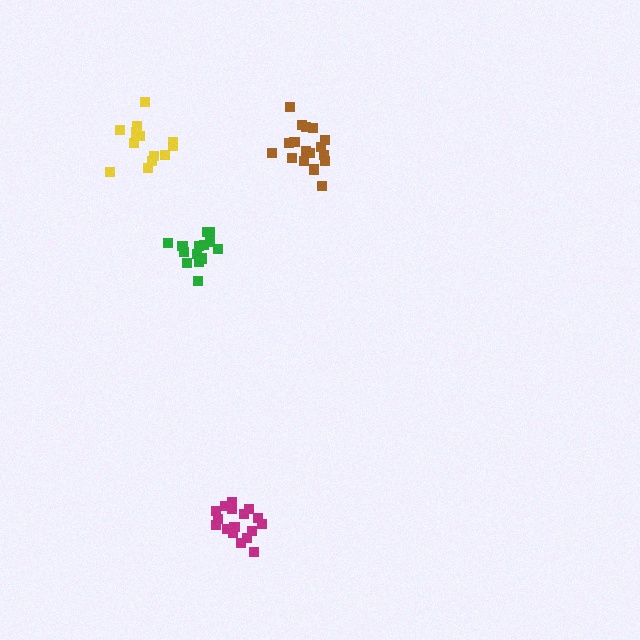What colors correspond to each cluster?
The clusters are colored: yellow, magenta, brown, green.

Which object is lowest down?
The magenta cluster is bottommost.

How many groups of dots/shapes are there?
There are 4 groups.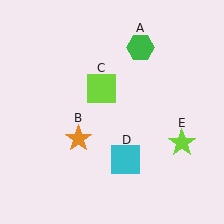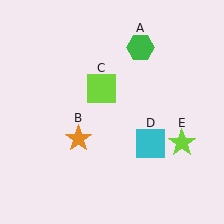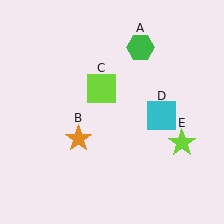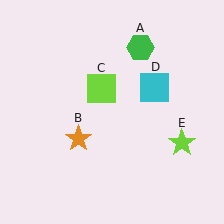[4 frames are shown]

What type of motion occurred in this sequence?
The cyan square (object D) rotated counterclockwise around the center of the scene.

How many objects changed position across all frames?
1 object changed position: cyan square (object D).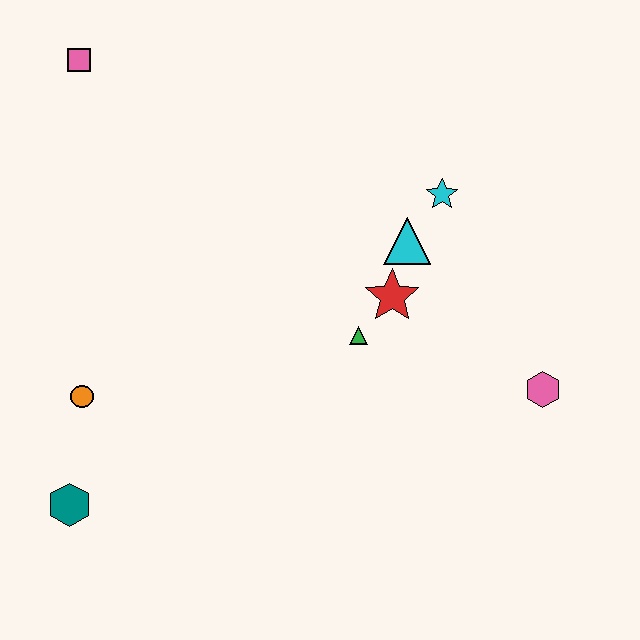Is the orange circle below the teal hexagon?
No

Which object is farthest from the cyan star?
The teal hexagon is farthest from the cyan star.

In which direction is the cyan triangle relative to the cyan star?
The cyan triangle is below the cyan star.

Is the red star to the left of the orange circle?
No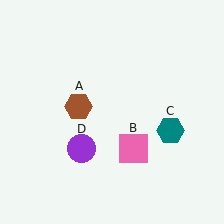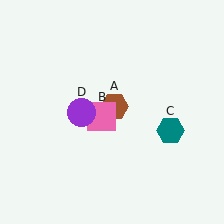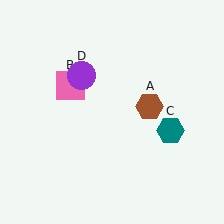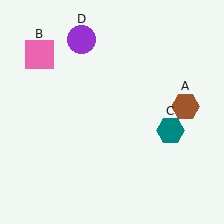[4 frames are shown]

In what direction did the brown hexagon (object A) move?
The brown hexagon (object A) moved right.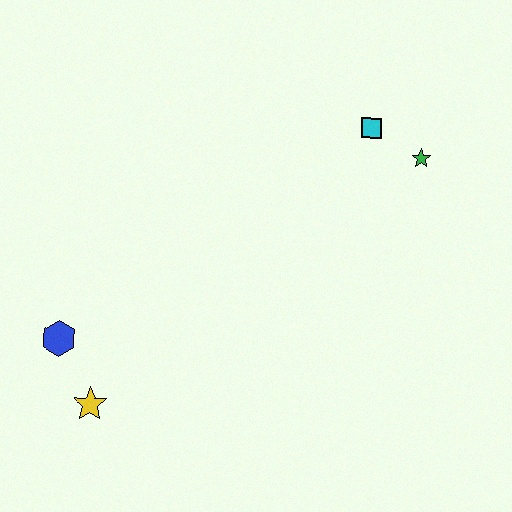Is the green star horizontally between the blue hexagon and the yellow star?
No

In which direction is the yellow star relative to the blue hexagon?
The yellow star is below the blue hexagon.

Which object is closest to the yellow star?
The blue hexagon is closest to the yellow star.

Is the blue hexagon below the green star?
Yes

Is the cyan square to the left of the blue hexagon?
No